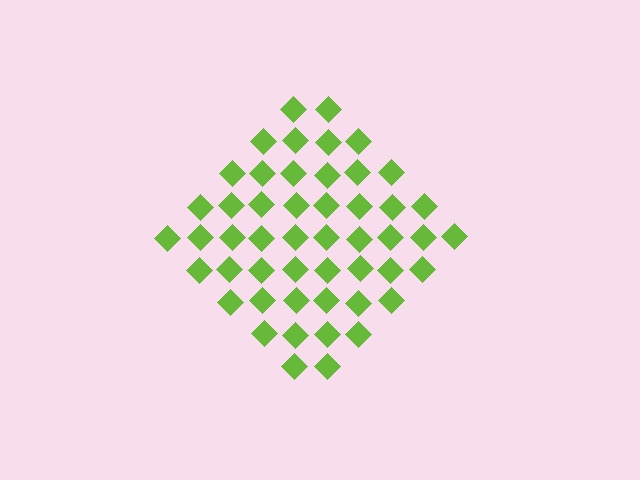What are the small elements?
The small elements are diamonds.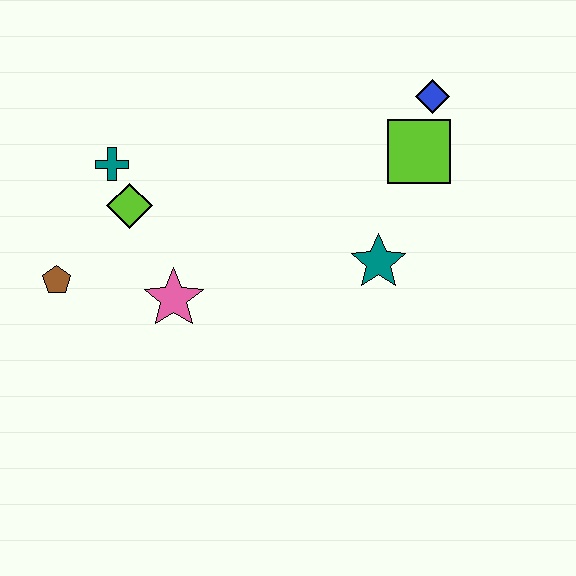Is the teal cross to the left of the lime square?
Yes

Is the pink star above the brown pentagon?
No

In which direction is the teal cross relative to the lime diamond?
The teal cross is above the lime diamond.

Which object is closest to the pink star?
The lime diamond is closest to the pink star.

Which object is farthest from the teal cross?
The blue diamond is farthest from the teal cross.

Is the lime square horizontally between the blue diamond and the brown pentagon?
Yes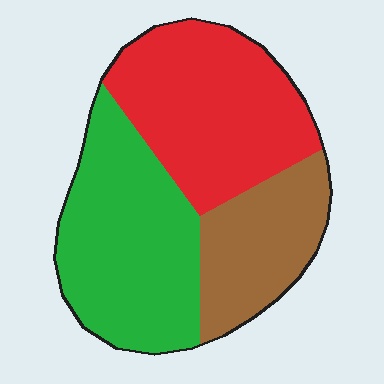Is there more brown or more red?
Red.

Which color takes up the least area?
Brown, at roughly 25%.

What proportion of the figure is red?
Red covers about 40% of the figure.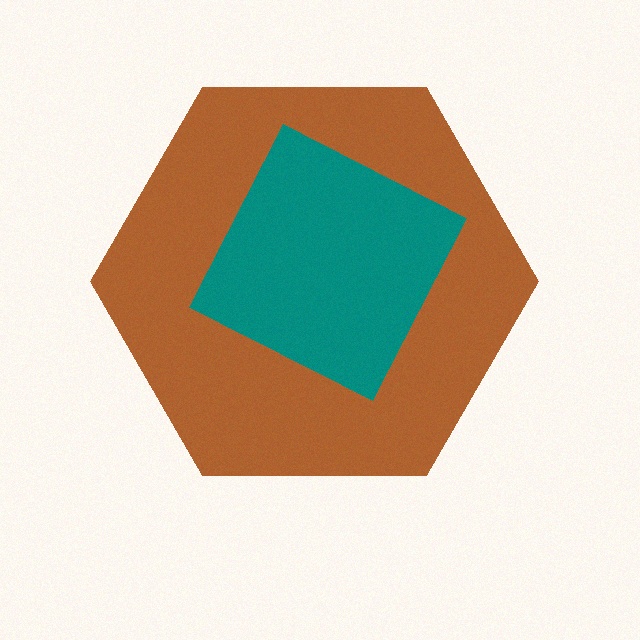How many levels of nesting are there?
2.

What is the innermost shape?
The teal square.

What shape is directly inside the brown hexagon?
The teal square.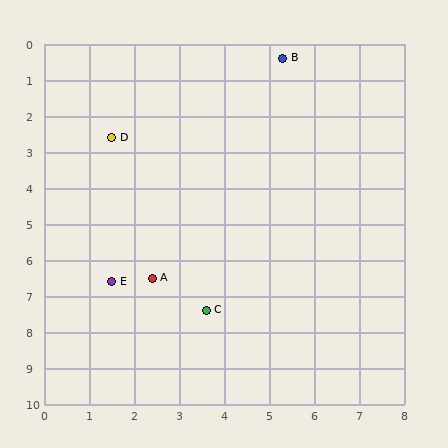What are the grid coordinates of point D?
Point D is at approximately (1.5, 2.6).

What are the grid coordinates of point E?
Point E is at approximately (1.5, 6.6).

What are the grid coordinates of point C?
Point C is at approximately (3.6, 7.4).